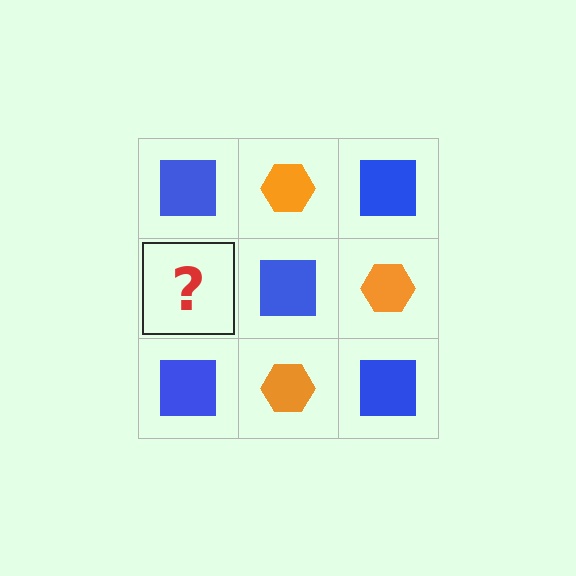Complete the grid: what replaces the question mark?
The question mark should be replaced with an orange hexagon.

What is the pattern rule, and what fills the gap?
The rule is that it alternates blue square and orange hexagon in a checkerboard pattern. The gap should be filled with an orange hexagon.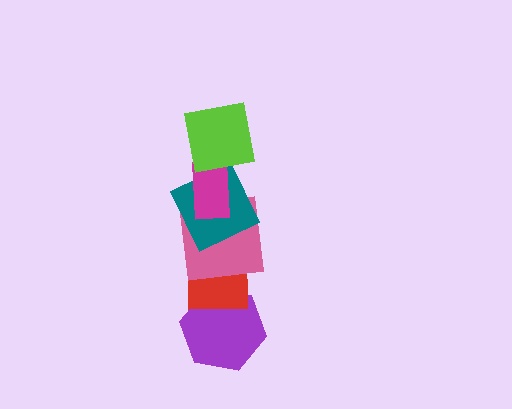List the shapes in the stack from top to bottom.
From top to bottom: the lime square, the magenta rectangle, the teal square, the pink square, the red square, the purple hexagon.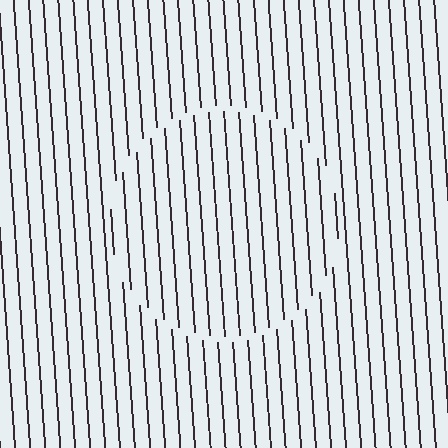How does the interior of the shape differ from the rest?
The interior of the shape contains the same grating, shifted by half a period — the contour is defined by the phase discontinuity where line-ends from the inner and outer gratings abut.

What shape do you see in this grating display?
An illusory circle. The interior of the shape contains the same grating, shifted by half a period — the contour is defined by the phase discontinuity where line-ends from the inner and outer gratings abut.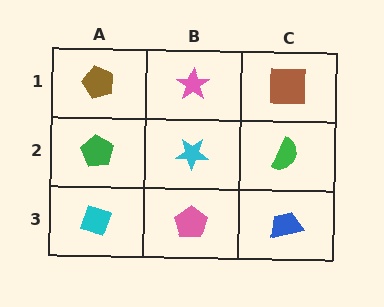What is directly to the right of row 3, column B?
A blue trapezoid.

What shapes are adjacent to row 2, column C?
A brown square (row 1, column C), a blue trapezoid (row 3, column C), a cyan star (row 2, column B).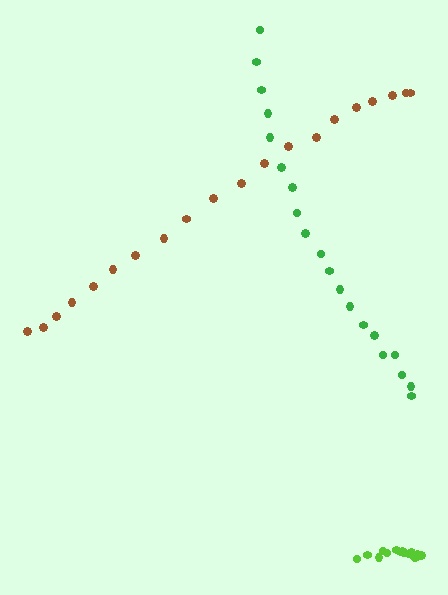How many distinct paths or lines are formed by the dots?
There are 3 distinct paths.